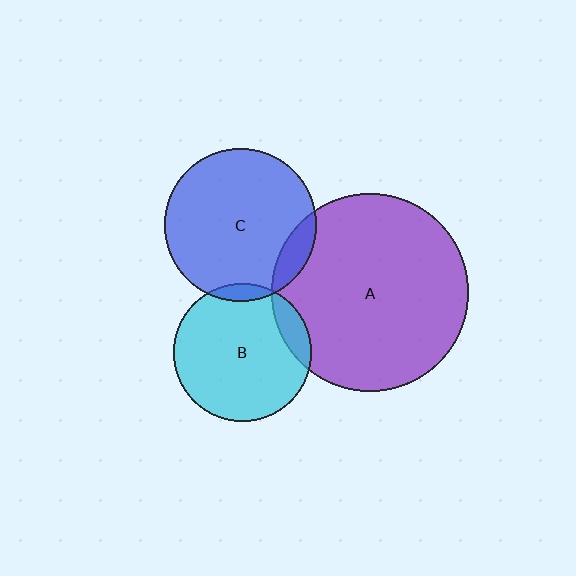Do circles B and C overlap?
Yes.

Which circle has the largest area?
Circle A (purple).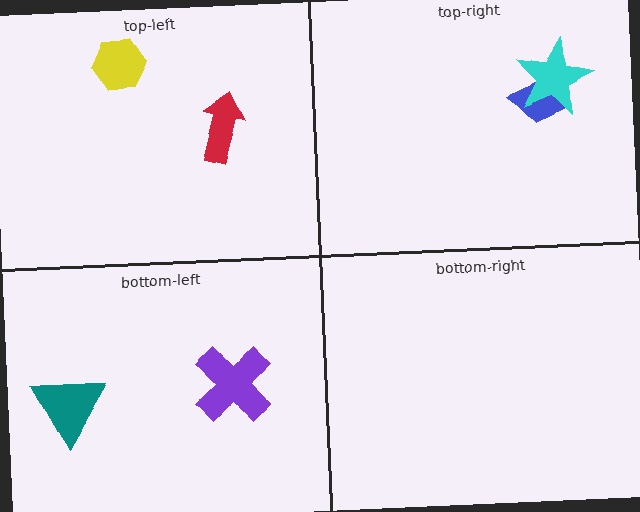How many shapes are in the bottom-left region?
2.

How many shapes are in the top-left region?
2.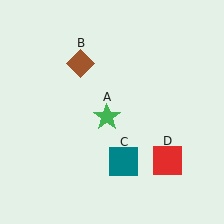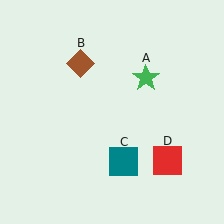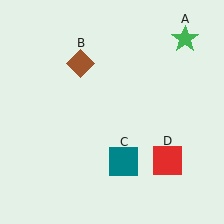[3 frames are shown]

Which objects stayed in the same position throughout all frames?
Brown diamond (object B) and teal square (object C) and red square (object D) remained stationary.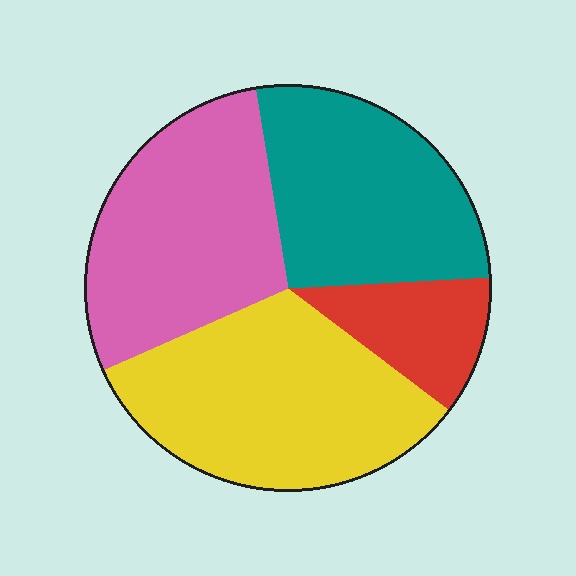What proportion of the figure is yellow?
Yellow takes up about one third (1/3) of the figure.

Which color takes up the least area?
Red, at roughly 10%.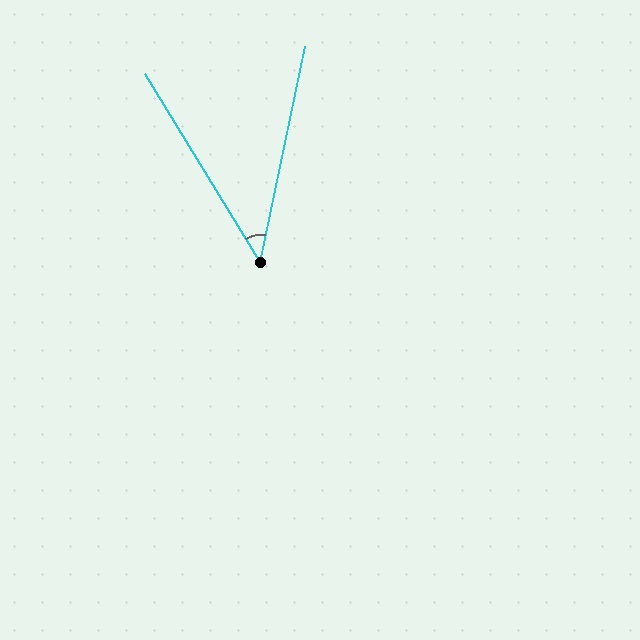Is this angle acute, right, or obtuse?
It is acute.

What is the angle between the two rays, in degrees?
Approximately 43 degrees.